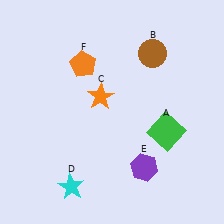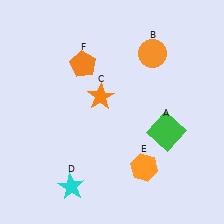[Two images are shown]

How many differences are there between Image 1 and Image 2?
There are 2 differences between the two images.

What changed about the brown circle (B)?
In Image 1, B is brown. In Image 2, it changed to orange.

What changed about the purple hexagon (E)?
In Image 1, E is purple. In Image 2, it changed to orange.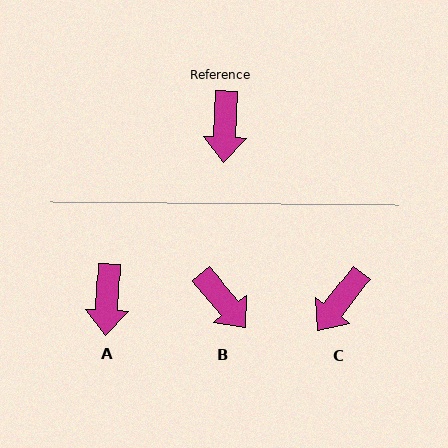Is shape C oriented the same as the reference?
No, it is off by about 35 degrees.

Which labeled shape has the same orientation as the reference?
A.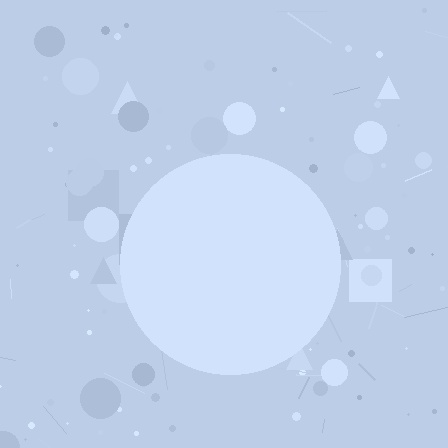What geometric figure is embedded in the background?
A circle is embedded in the background.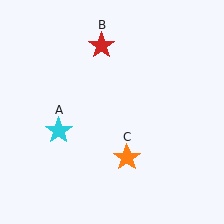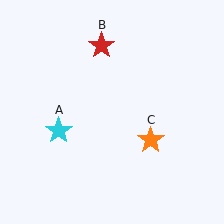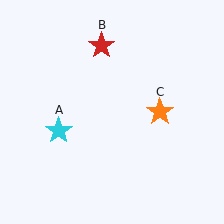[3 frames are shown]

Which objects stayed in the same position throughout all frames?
Cyan star (object A) and red star (object B) remained stationary.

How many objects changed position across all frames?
1 object changed position: orange star (object C).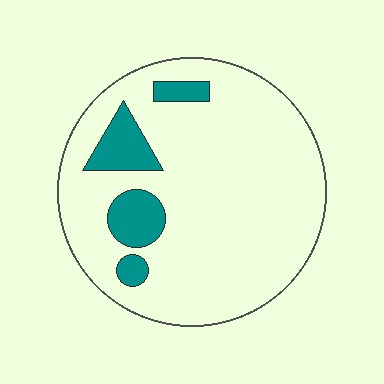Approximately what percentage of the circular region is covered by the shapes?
Approximately 15%.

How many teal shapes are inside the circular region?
4.